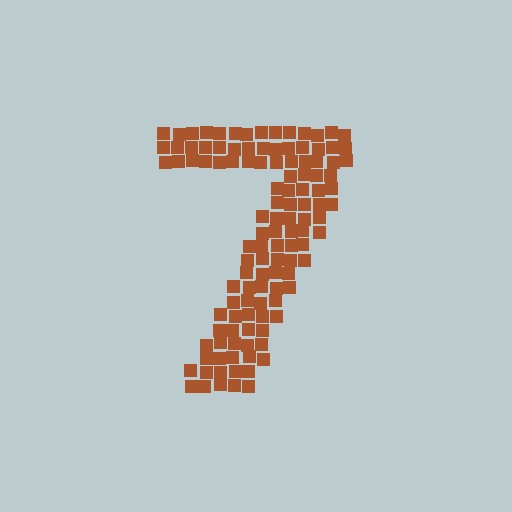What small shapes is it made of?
It is made of small squares.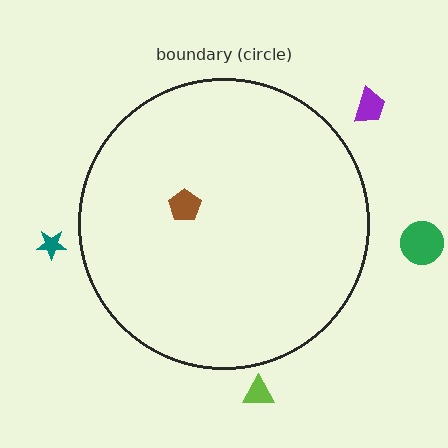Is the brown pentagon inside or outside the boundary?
Inside.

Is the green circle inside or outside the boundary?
Outside.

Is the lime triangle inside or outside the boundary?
Outside.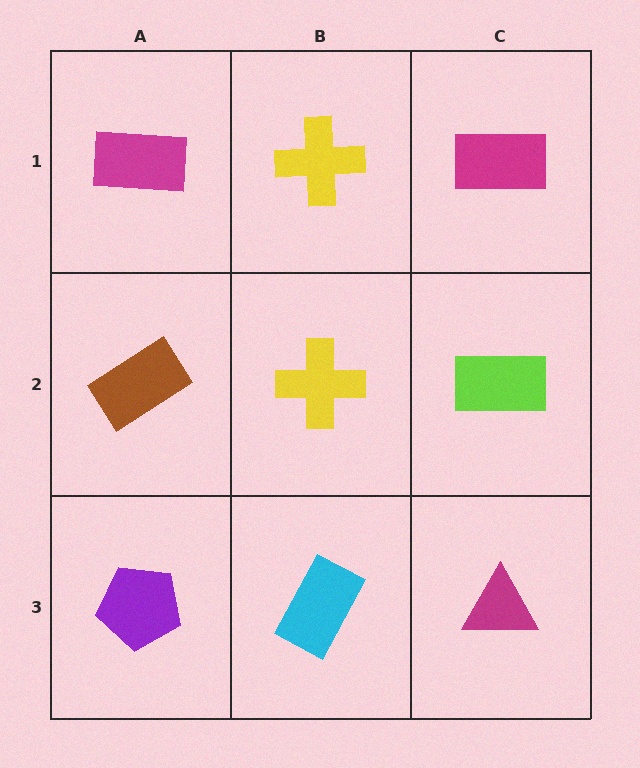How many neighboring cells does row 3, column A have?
2.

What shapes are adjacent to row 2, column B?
A yellow cross (row 1, column B), a cyan rectangle (row 3, column B), a brown rectangle (row 2, column A), a lime rectangle (row 2, column C).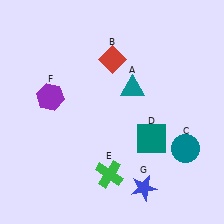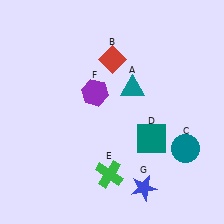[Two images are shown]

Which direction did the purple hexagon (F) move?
The purple hexagon (F) moved right.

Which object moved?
The purple hexagon (F) moved right.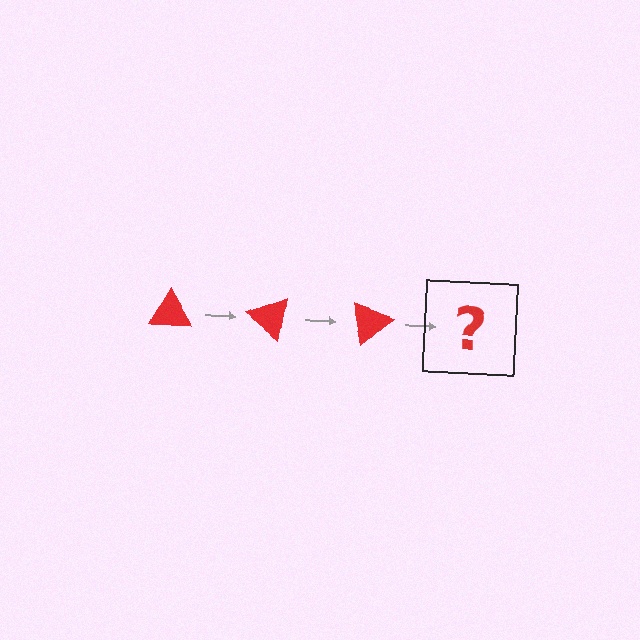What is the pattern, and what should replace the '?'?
The pattern is that the triangle rotates 40 degrees each step. The '?' should be a red triangle rotated 120 degrees.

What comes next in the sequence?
The next element should be a red triangle rotated 120 degrees.